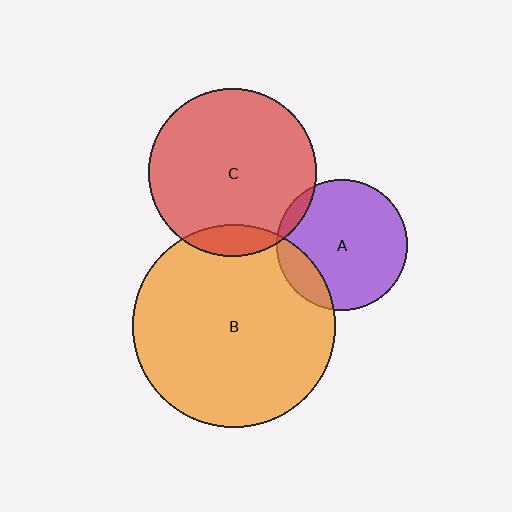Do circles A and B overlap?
Yes.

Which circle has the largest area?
Circle B (orange).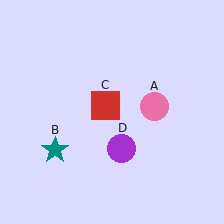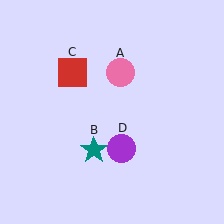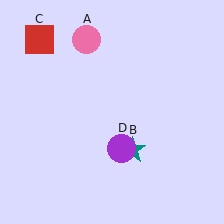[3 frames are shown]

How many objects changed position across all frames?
3 objects changed position: pink circle (object A), teal star (object B), red square (object C).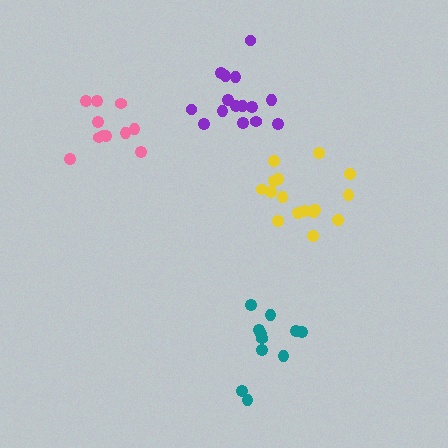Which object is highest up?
The purple cluster is topmost.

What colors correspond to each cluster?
The clusters are colored: pink, purple, teal, yellow.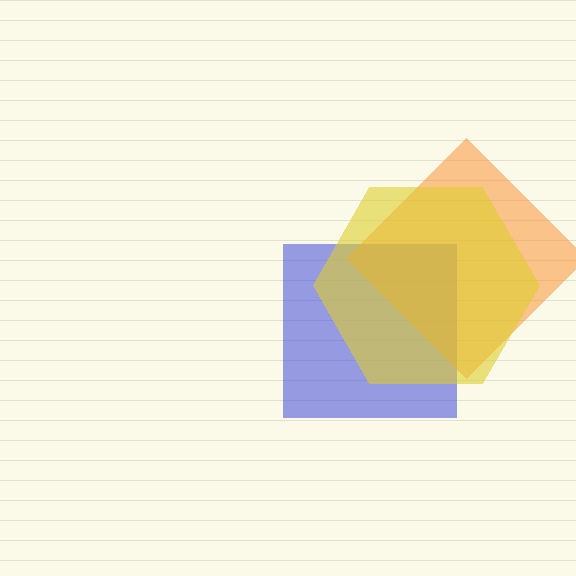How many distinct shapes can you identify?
There are 3 distinct shapes: a blue square, an orange diamond, a yellow hexagon.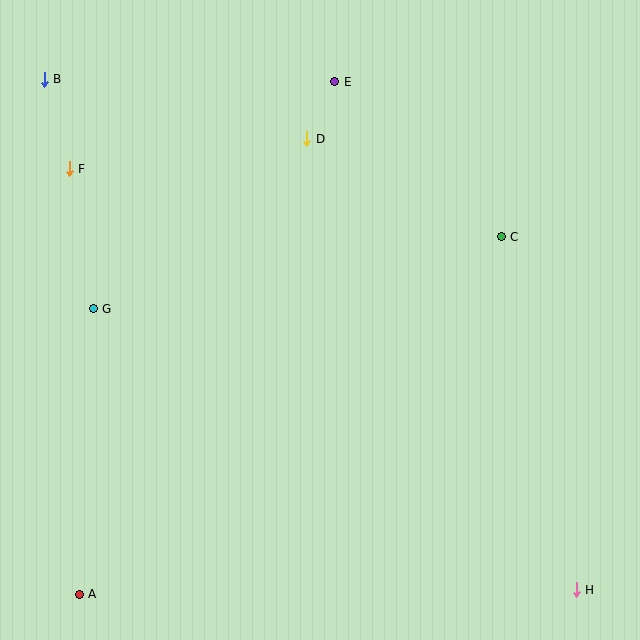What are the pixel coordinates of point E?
Point E is at (334, 82).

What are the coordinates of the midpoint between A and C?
The midpoint between A and C is at (290, 416).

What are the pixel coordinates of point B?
Point B is at (44, 79).